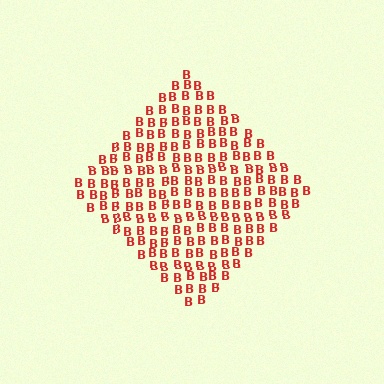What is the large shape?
The large shape is a diamond.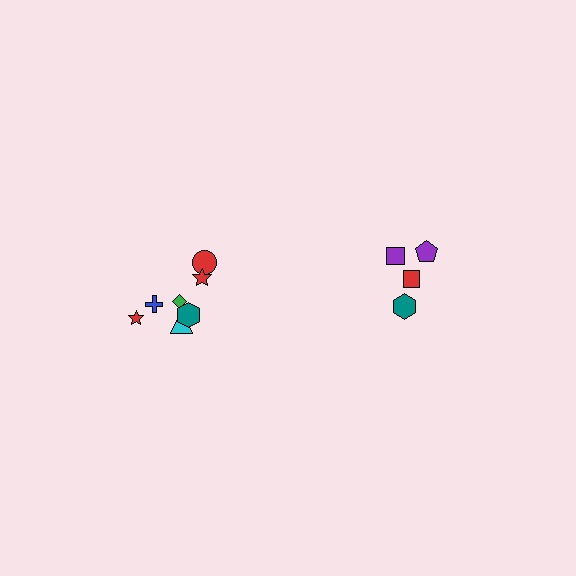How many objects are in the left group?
There are 7 objects.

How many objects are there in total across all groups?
There are 11 objects.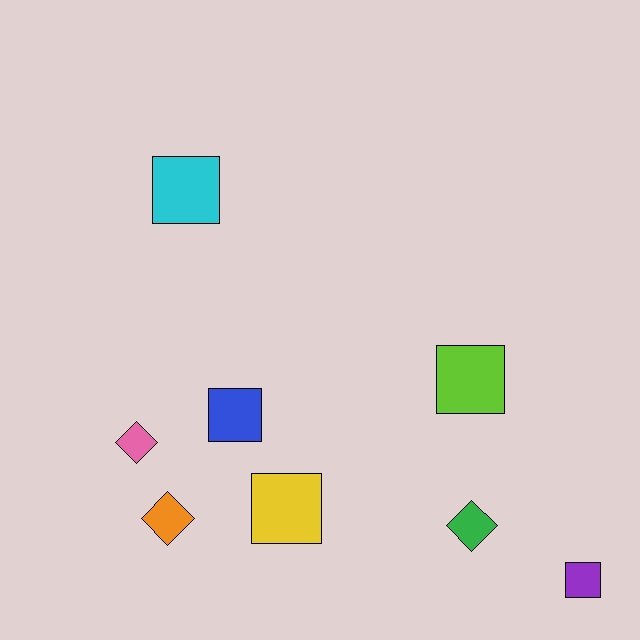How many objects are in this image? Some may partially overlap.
There are 8 objects.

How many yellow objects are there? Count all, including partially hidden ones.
There is 1 yellow object.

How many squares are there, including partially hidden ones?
There are 5 squares.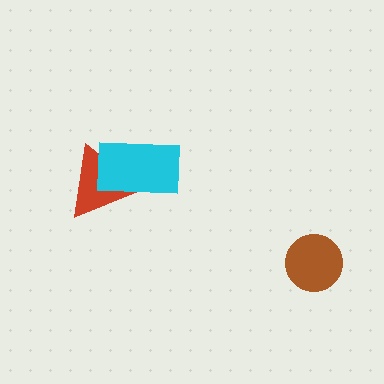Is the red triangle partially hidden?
Yes, it is partially covered by another shape.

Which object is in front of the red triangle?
The cyan rectangle is in front of the red triangle.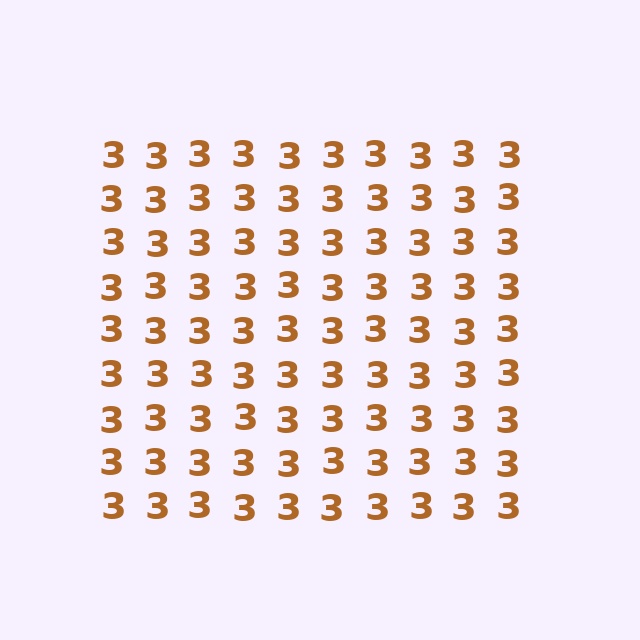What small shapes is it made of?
It is made of small digit 3's.